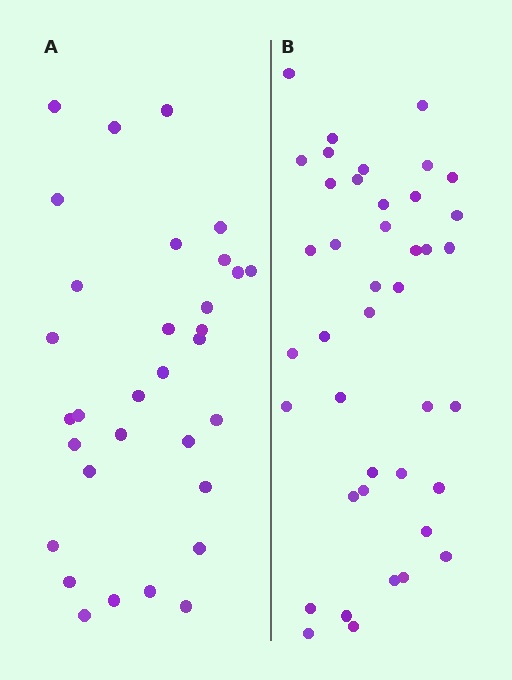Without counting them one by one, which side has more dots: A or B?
Region B (the right region) has more dots.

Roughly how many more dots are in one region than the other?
Region B has roughly 8 or so more dots than region A.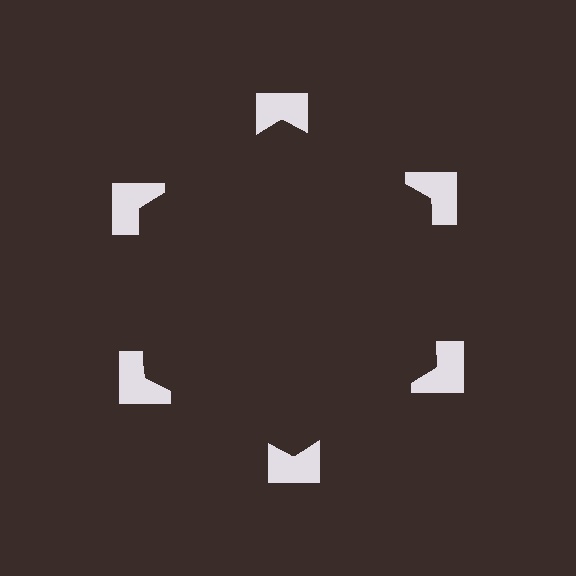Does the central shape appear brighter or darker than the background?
It typically appears slightly darker than the background, even though no actual brightness change is drawn.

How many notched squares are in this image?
There are 6 — one at each vertex of the illusory hexagon.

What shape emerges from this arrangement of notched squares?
An illusory hexagon — its edges are inferred from the aligned wedge cuts in the notched squares, not physically drawn.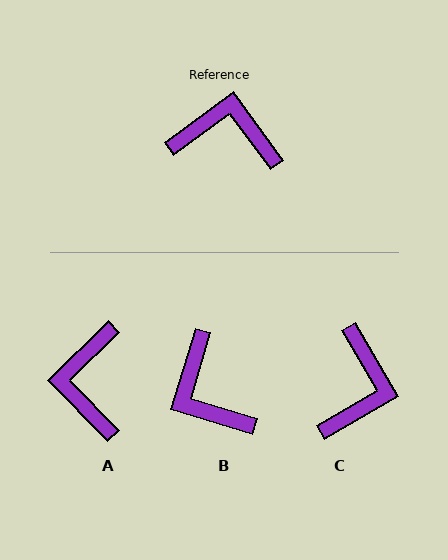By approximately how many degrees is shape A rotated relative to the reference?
Approximately 98 degrees counter-clockwise.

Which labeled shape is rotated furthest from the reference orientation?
B, about 127 degrees away.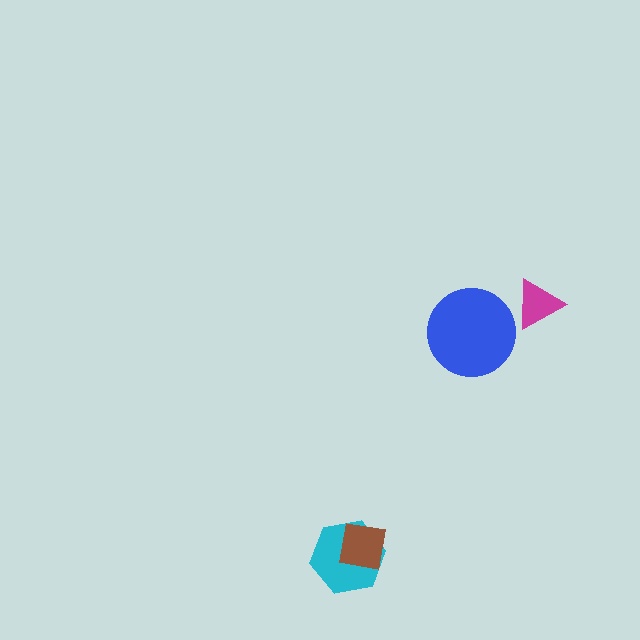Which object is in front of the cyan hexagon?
The brown square is in front of the cyan hexagon.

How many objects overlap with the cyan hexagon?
1 object overlaps with the cyan hexagon.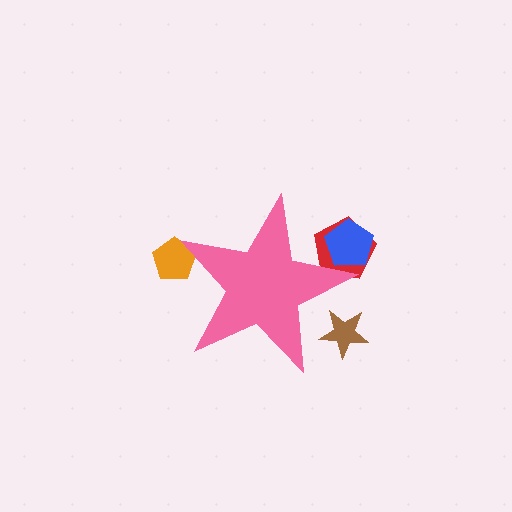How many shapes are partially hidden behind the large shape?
4 shapes are partially hidden.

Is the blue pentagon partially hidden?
Yes, the blue pentagon is partially hidden behind the pink star.